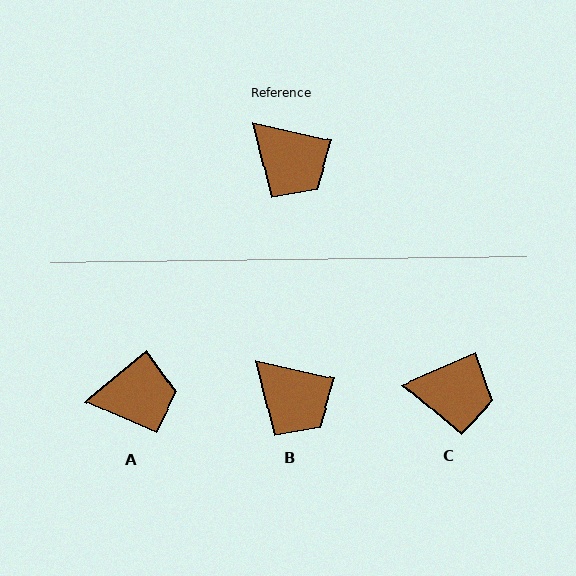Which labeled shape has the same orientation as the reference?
B.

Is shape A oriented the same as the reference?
No, it is off by about 53 degrees.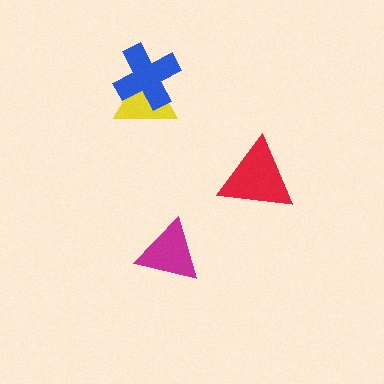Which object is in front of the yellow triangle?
The blue cross is in front of the yellow triangle.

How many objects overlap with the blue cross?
1 object overlaps with the blue cross.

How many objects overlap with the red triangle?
0 objects overlap with the red triangle.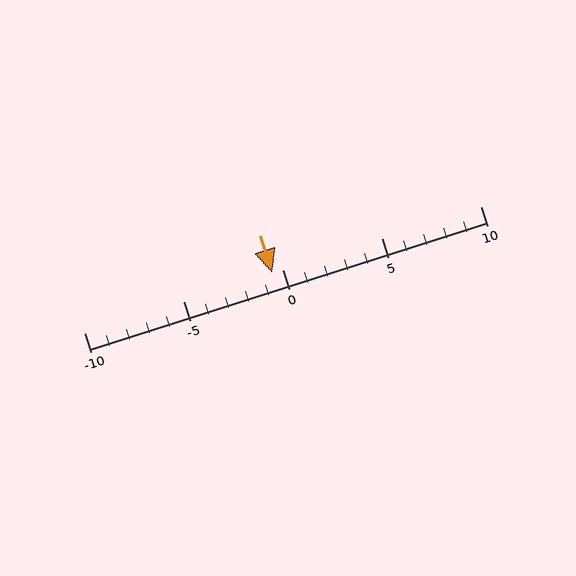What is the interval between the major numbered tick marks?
The major tick marks are spaced 5 units apart.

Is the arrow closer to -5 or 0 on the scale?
The arrow is closer to 0.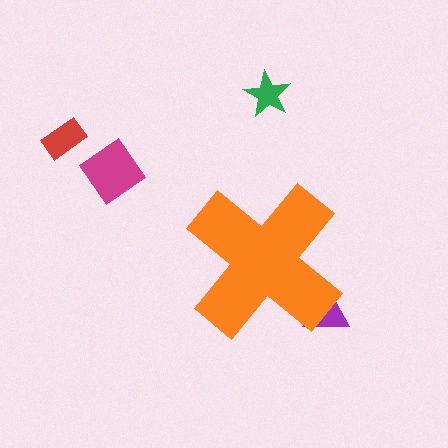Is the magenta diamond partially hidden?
No, the magenta diamond is fully visible.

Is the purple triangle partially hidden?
Yes, the purple triangle is partially hidden behind the orange cross.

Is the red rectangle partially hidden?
No, the red rectangle is fully visible.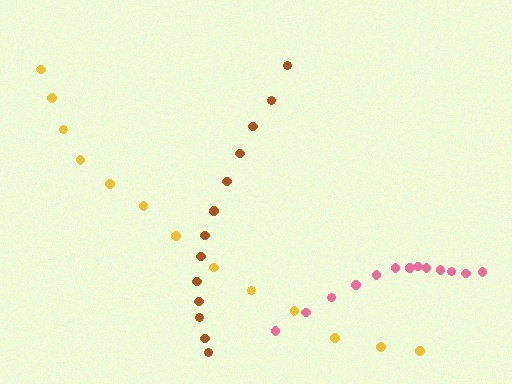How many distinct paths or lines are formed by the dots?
There are 3 distinct paths.